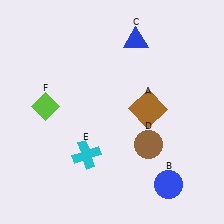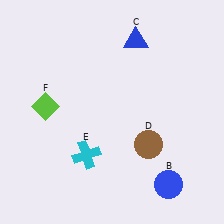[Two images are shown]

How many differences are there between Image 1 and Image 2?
There is 1 difference between the two images.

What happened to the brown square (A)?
The brown square (A) was removed in Image 2. It was in the top-right area of Image 1.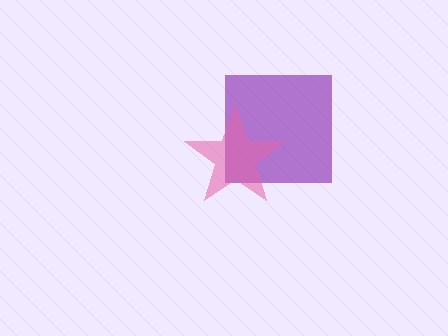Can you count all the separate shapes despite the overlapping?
Yes, there are 2 separate shapes.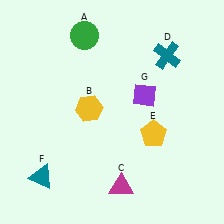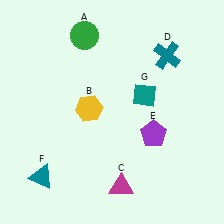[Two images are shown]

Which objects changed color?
E changed from yellow to purple. G changed from purple to teal.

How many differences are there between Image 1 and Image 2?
There are 2 differences between the two images.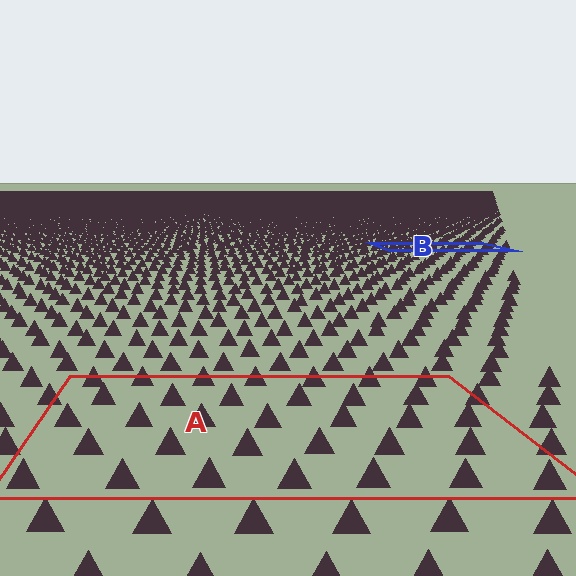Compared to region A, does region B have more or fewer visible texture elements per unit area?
Region B has more texture elements per unit area — they are packed more densely because it is farther away.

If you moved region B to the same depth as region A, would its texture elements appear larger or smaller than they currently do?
They would appear larger. At a closer depth, the same texture elements are projected at a bigger on-screen size.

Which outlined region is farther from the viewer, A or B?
Region B is farther from the viewer — the texture elements inside it appear smaller and more densely packed.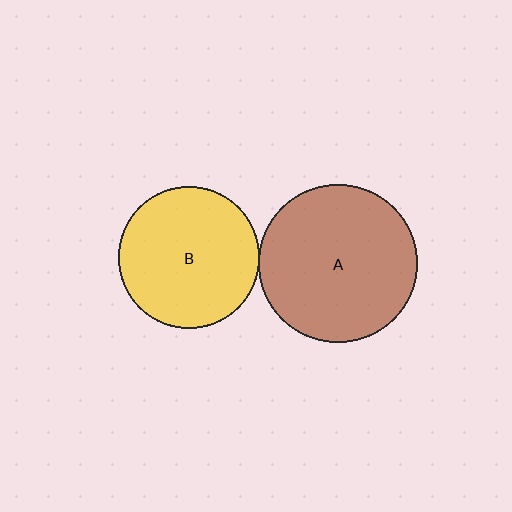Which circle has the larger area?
Circle A (brown).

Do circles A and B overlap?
Yes.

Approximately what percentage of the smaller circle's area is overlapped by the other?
Approximately 5%.